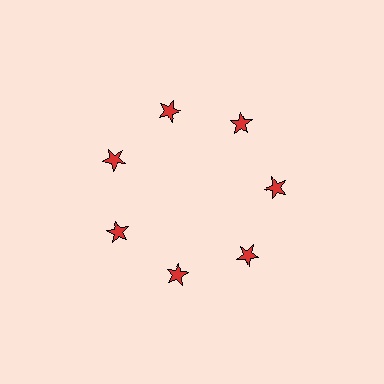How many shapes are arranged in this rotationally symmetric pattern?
There are 7 shapes, arranged in 7 groups of 1.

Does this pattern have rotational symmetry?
Yes, this pattern has 7-fold rotational symmetry. It looks the same after rotating 51 degrees around the center.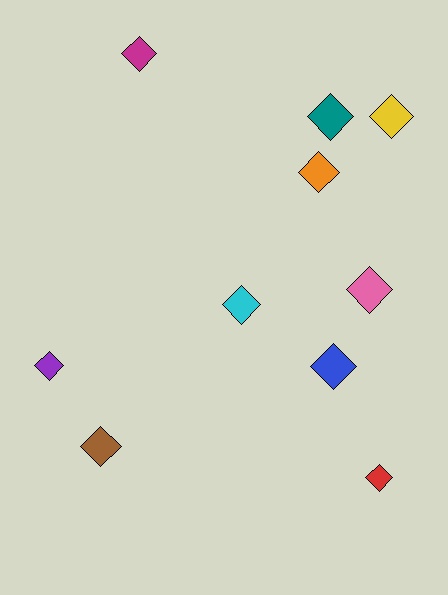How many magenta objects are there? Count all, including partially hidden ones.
There is 1 magenta object.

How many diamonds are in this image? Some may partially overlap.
There are 10 diamonds.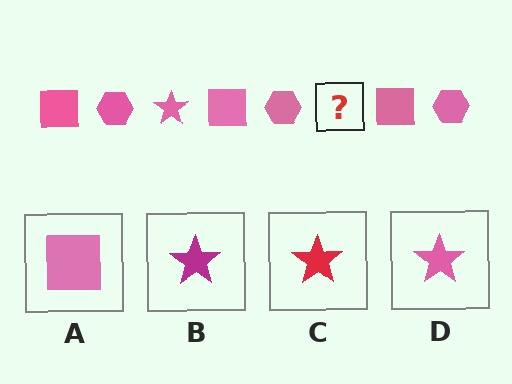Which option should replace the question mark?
Option D.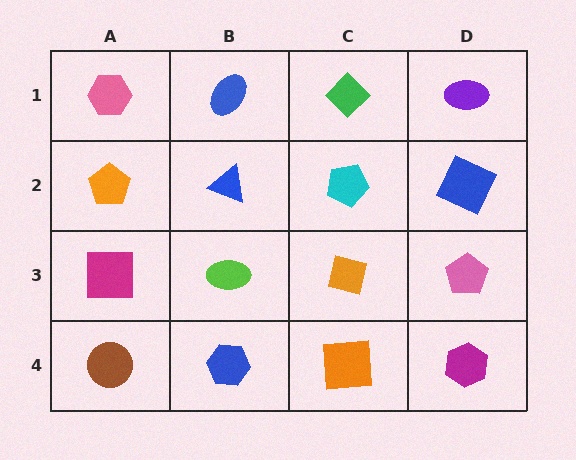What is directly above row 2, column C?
A green diamond.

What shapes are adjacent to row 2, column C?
A green diamond (row 1, column C), an orange square (row 3, column C), a blue triangle (row 2, column B), a blue square (row 2, column D).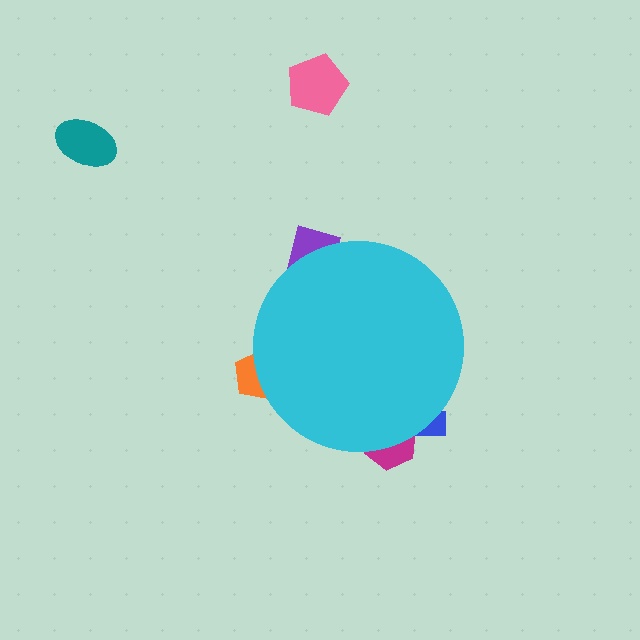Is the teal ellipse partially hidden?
No, the teal ellipse is fully visible.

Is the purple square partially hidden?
Yes, the purple square is partially hidden behind the cyan circle.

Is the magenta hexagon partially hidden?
Yes, the magenta hexagon is partially hidden behind the cyan circle.